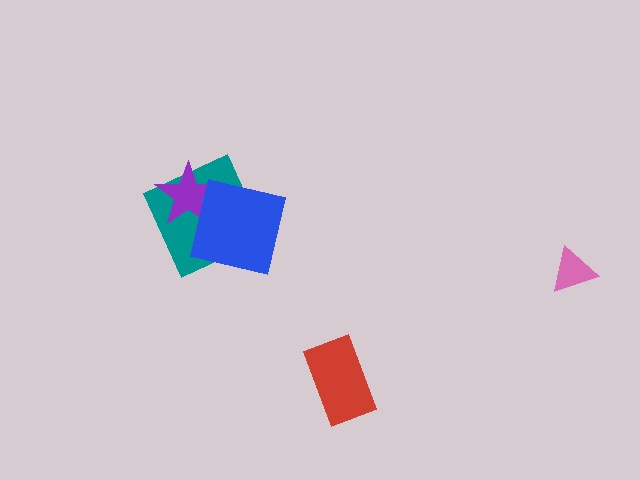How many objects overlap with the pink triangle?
0 objects overlap with the pink triangle.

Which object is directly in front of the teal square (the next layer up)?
The purple star is directly in front of the teal square.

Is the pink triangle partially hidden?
No, no other shape covers it.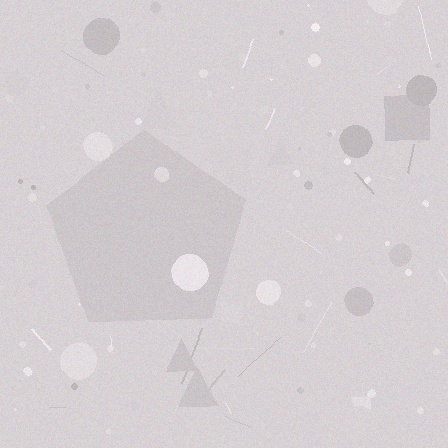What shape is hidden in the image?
A pentagon is hidden in the image.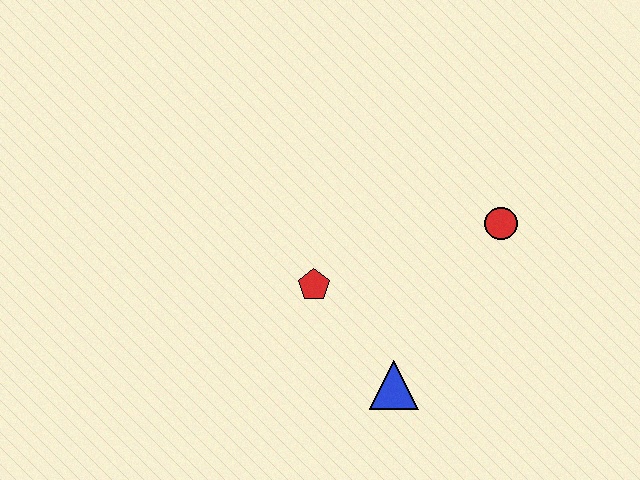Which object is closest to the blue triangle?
The red pentagon is closest to the blue triangle.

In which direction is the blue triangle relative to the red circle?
The blue triangle is below the red circle.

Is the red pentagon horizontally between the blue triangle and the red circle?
No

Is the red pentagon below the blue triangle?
No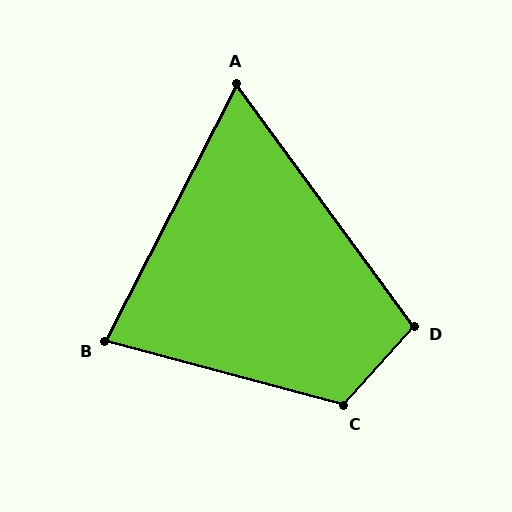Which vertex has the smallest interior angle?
A, at approximately 63 degrees.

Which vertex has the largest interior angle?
C, at approximately 117 degrees.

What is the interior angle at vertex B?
Approximately 78 degrees (acute).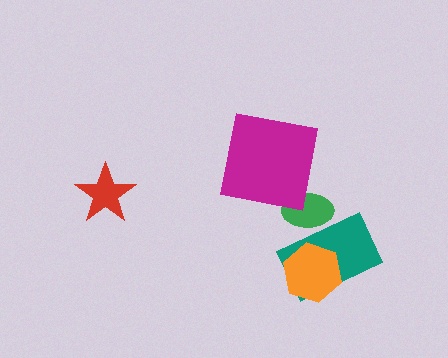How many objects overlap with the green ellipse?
1 object overlaps with the green ellipse.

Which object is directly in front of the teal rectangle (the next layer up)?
The green ellipse is directly in front of the teal rectangle.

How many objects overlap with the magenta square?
0 objects overlap with the magenta square.